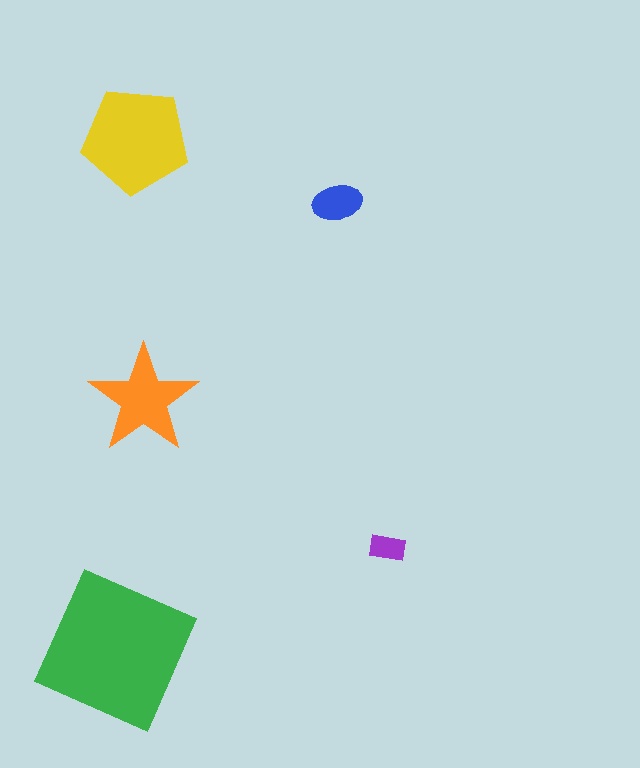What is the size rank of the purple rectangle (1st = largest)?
5th.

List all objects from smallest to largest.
The purple rectangle, the blue ellipse, the orange star, the yellow pentagon, the green square.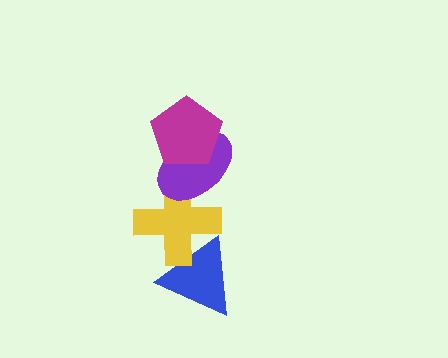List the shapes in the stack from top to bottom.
From top to bottom: the magenta pentagon, the purple ellipse, the yellow cross, the blue triangle.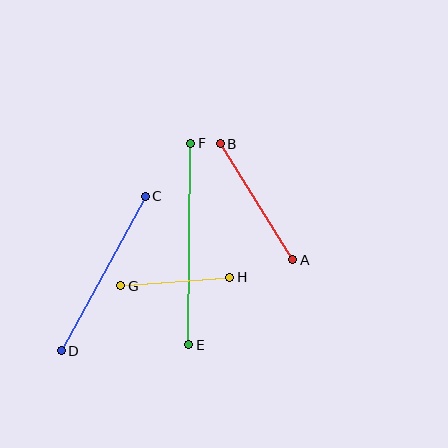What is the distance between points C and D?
The distance is approximately 176 pixels.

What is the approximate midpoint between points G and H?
The midpoint is at approximately (175, 282) pixels.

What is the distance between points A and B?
The distance is approximately 136 pixels.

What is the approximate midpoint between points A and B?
The midpoint is at approximately (256, 202) pixels.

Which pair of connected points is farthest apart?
Points E and F are farthest apart.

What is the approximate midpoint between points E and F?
The midpoint is at approximately (190, 244) pixels.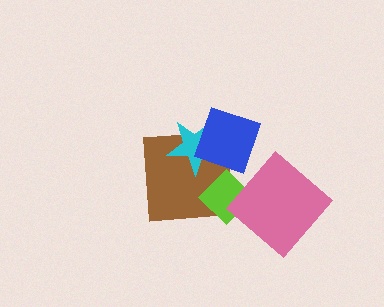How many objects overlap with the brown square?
3 objects overlap with the brown square.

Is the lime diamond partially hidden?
Yes, it is partially covered by another shape.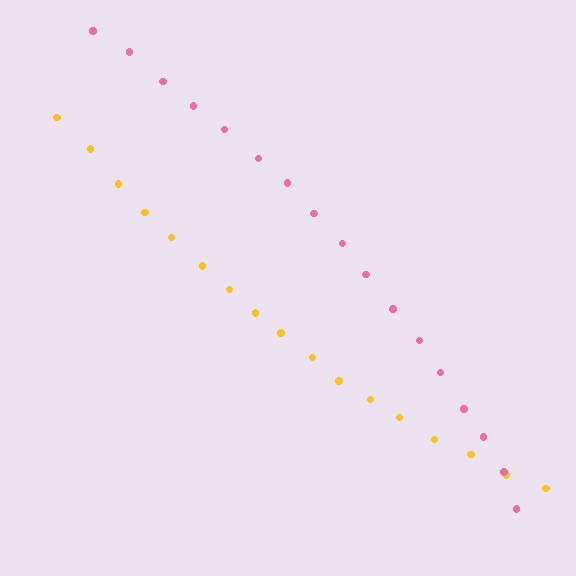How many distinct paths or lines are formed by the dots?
There are 2 distinct paths.